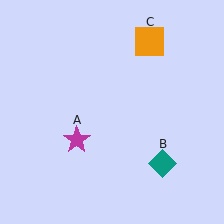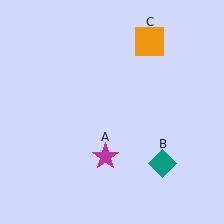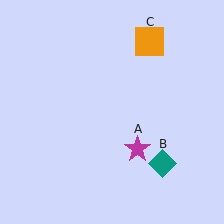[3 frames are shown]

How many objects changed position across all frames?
1 object changed position: magenta star (object A).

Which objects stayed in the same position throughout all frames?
Teal diamond (object B) and orange square (object C) remained stationary.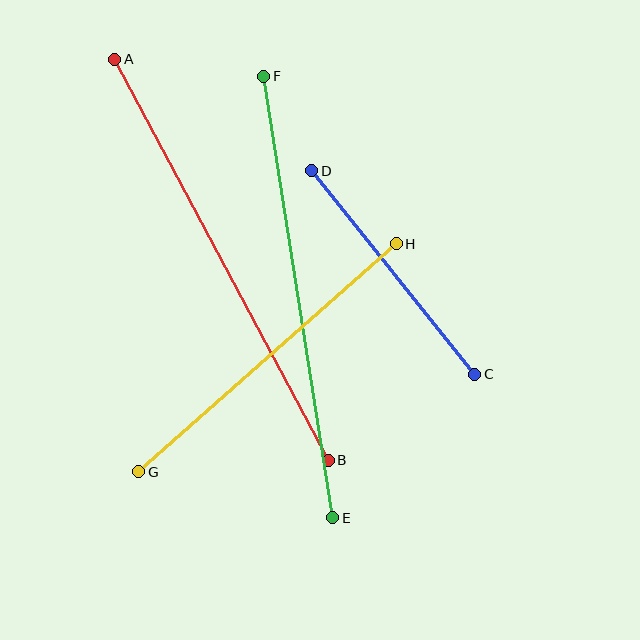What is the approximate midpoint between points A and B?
The midpoint is at approximately (222, 260) pixels.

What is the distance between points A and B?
The distance is approximately 454 pixels.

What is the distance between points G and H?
The distance is approximately 344 pixels.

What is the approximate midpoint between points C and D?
The midpoint is at approximately (393, 273) pixels.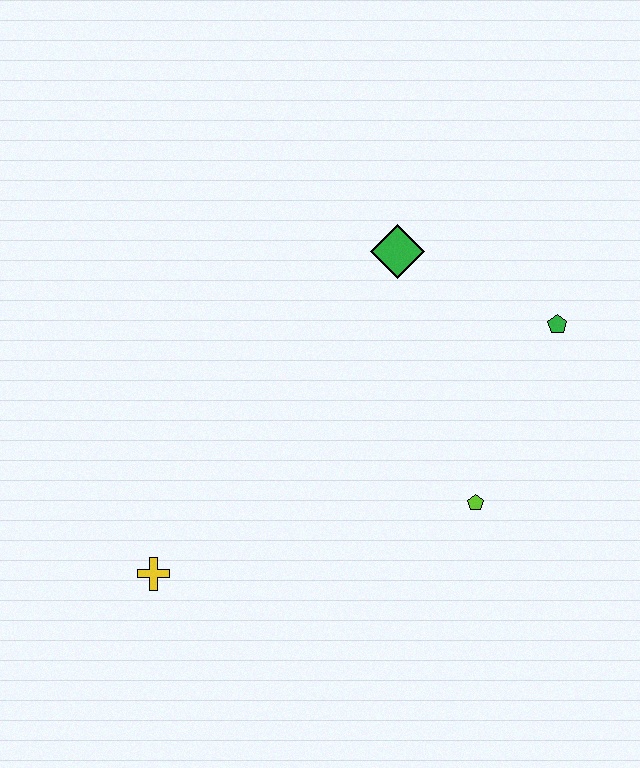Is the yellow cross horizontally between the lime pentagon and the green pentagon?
No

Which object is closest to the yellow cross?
The lime pentagon is closest to the yellow cross.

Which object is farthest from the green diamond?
The yellow cross is farthest from the green diamond.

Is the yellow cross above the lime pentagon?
No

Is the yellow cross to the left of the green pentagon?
Yes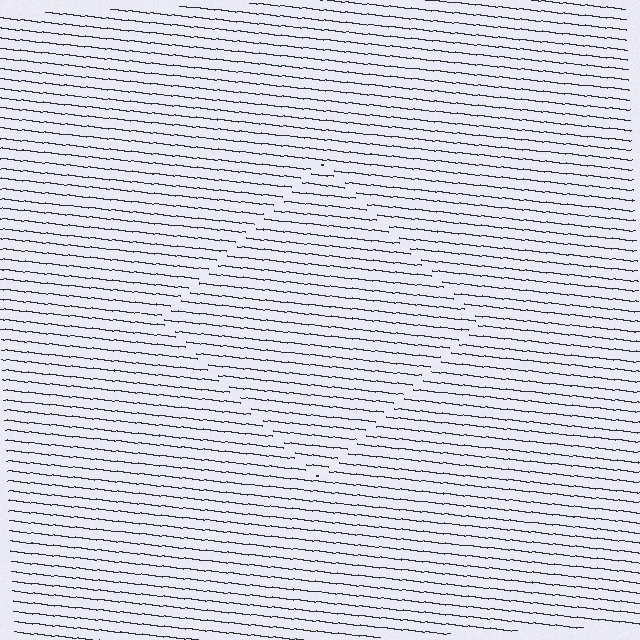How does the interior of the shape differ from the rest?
The interior of the shape contains the same grating, shifted by half a period — the contour is defined by the phase discontinuity where line-ends from the inner and outer gratings abut.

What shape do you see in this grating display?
An illusory square. The interior of the shape contains the same grating, shifted by half a period — the contour is defined by the phase discontinuity where line-ends from the inner and outer gratings abut.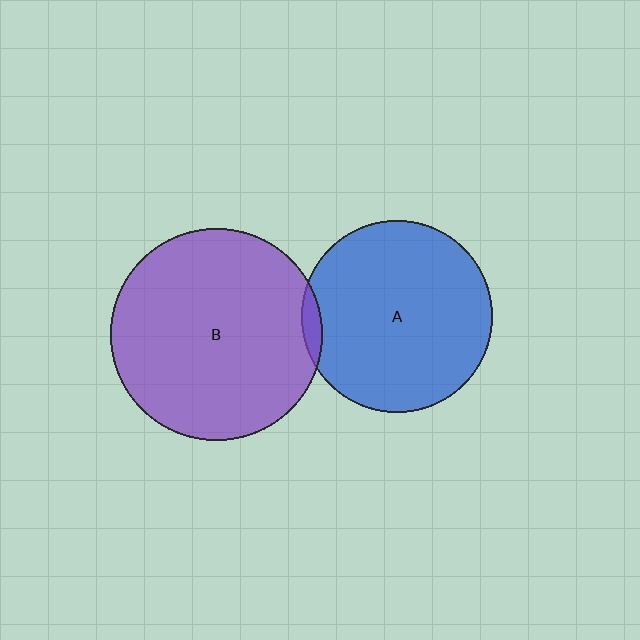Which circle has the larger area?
Circle B (purple).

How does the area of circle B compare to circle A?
Approximately 1.2 times.